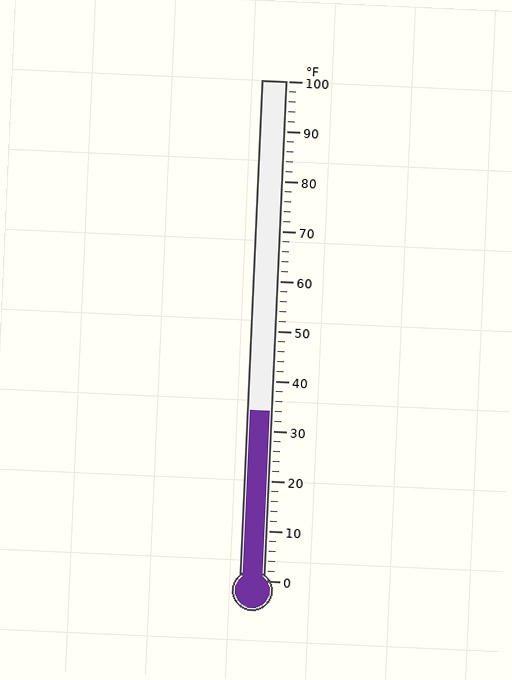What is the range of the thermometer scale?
The thermometer scale ranges from 0°F to 100°F.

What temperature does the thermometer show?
The thermometer shows approximately 34°F.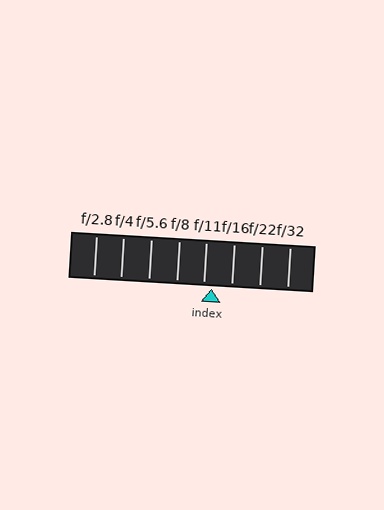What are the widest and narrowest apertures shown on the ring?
The widest aperture shown is f/2.8 and the narrowest is f/32.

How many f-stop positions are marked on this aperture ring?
There are 8 f-stop positions marked.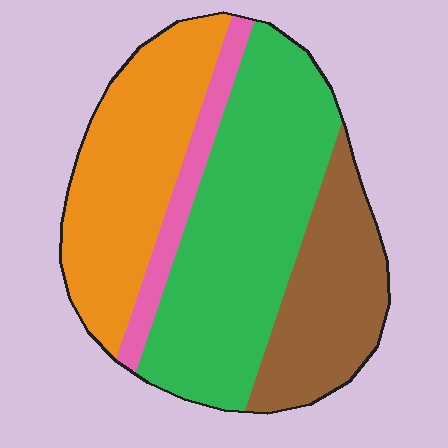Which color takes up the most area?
Green, at roughly 40%.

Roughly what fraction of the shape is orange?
Orange covers 29% of the shape.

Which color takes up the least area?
Pink, at roughly 10%.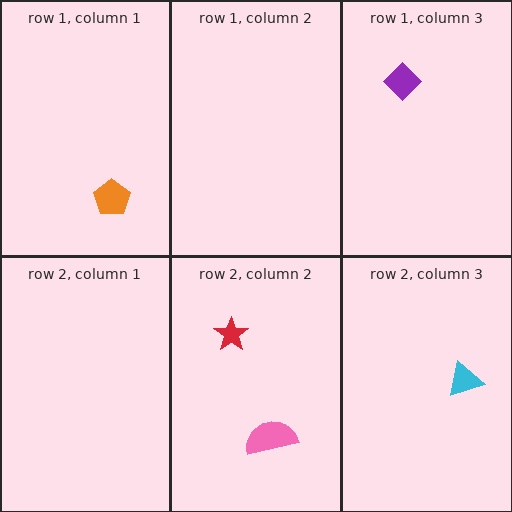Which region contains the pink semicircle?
The row 2, column 2 region.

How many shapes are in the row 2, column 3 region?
1.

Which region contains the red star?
The row 2, column 2 region.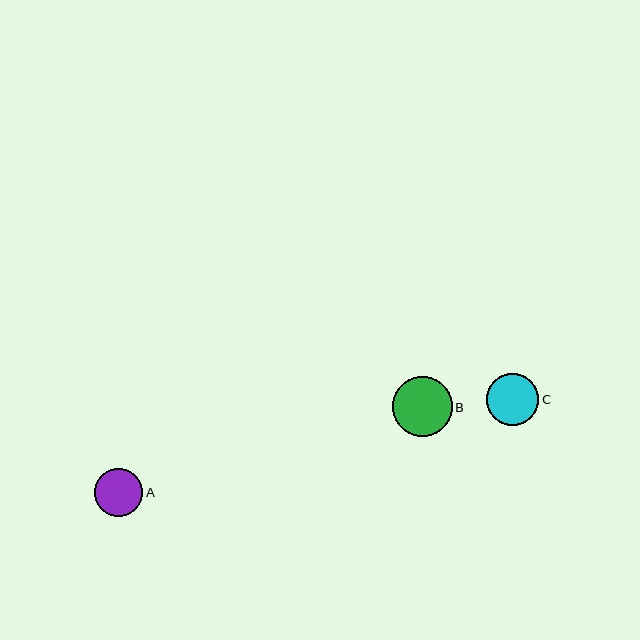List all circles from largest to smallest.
From largest to smallest: B, C, A.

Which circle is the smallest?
Circle A is the smallest with a size of approximately 48 pixels.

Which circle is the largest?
Circle B is the largest with a size of approximately 59 pixels.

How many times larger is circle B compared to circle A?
Circle B is approximately 1.2 times the size of circle A.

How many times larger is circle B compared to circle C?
Circle B is approximately 1.2 times the size of circle C.